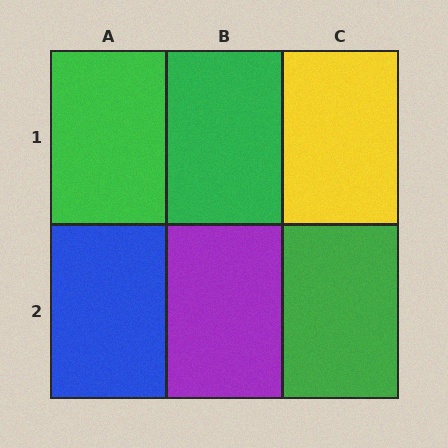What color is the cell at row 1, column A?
Green.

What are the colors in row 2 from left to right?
Blue, purple, green.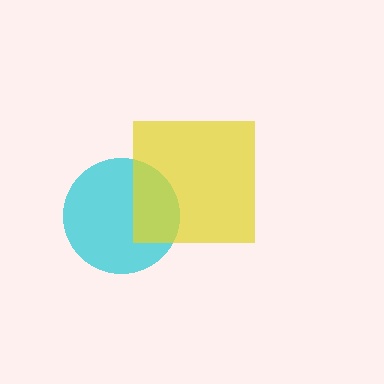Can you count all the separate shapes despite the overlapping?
Yes, there are 2 separate shapes.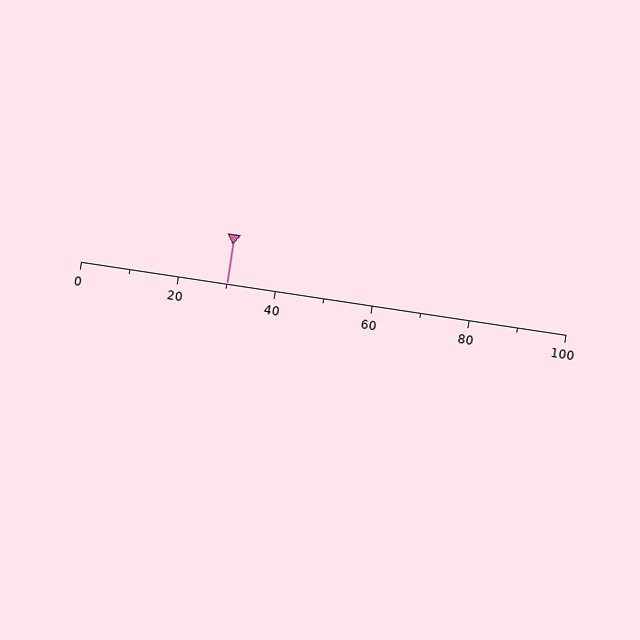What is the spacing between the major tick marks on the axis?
The major ticks are spaced 20 apart.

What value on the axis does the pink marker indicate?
The marker indicates approximately 30.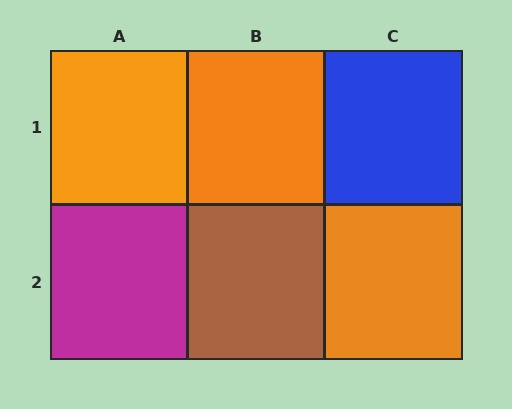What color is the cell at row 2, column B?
Brown.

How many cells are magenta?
1 cell is magenta.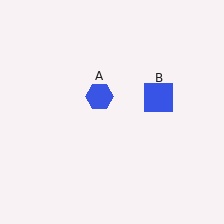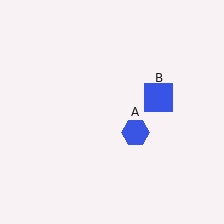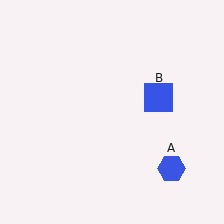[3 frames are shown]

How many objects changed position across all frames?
1 object changed position: blue hexagon (object A).